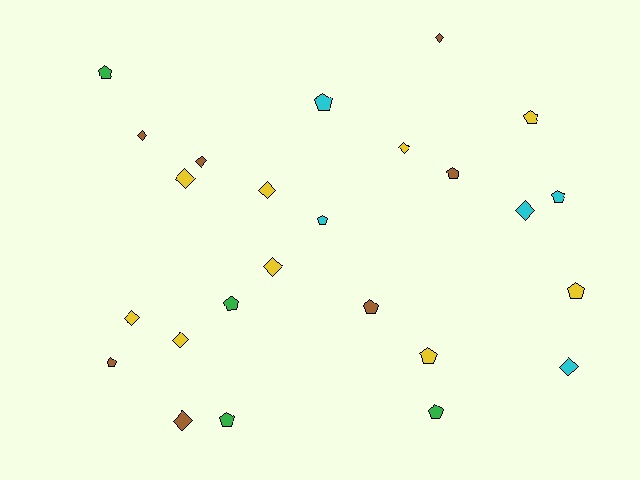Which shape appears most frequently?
Pentagon, with 13 objects.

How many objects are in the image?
There are 25 objects.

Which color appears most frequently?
Yellow, with 9 objects.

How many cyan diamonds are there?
There are 2 cyan diamonds.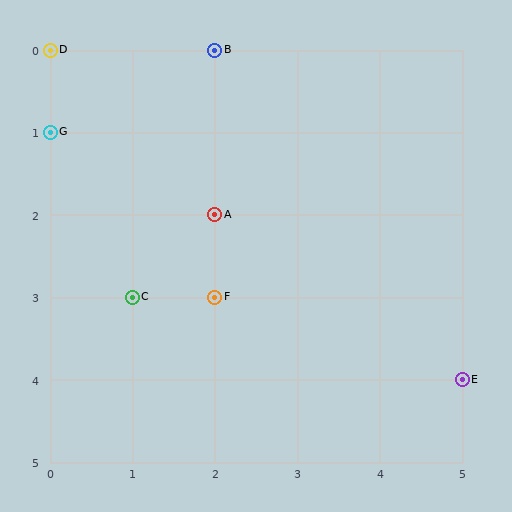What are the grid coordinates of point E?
Point E is at grid coordinates (5, 4).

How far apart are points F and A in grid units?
Points F and A are 1 row apart.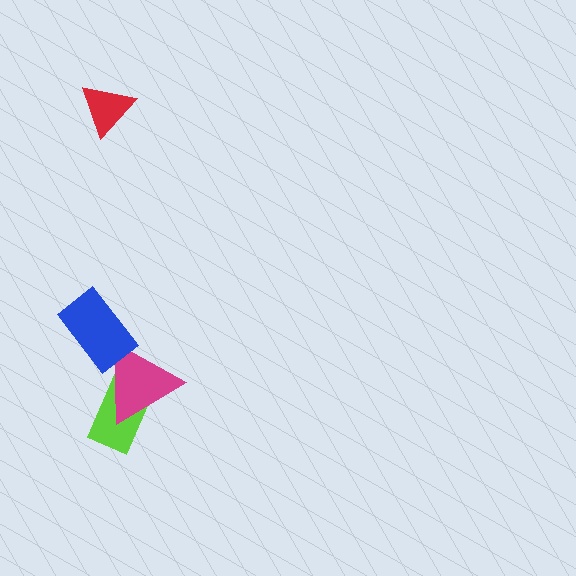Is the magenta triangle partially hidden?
Yes, it is partially covered by another shape.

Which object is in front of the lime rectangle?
The magenta triangle is in front of the lime rectangle.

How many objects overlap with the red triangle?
0 objects overlap with the red triangle.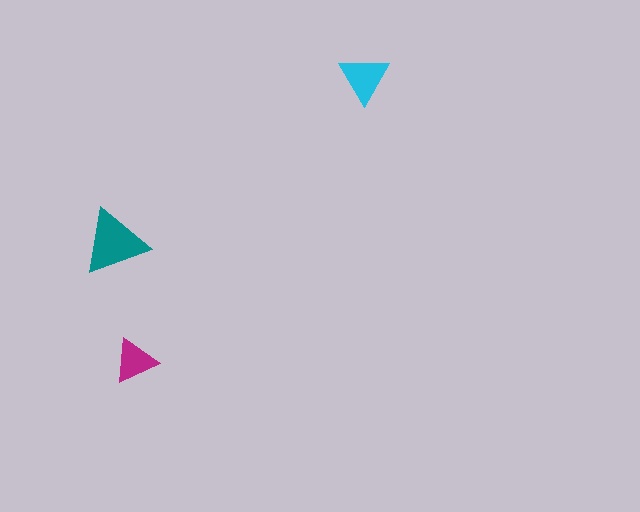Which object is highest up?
The cyan triangle is topmost.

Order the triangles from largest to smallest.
the teal one, the cyan one, the magenta one.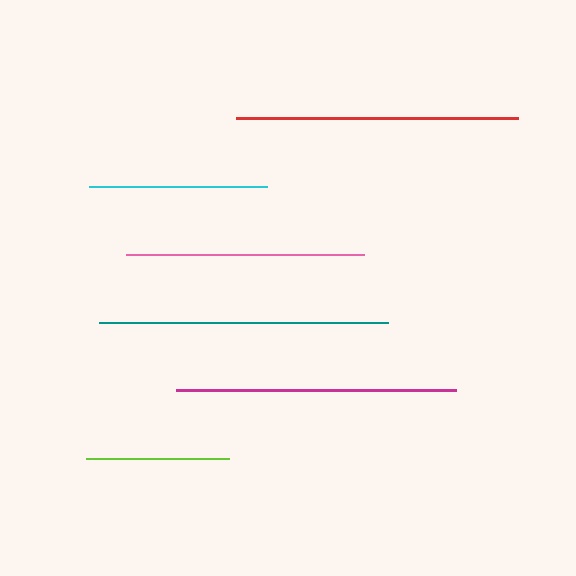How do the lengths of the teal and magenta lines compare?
The teal and magenta lines are approximately the same length.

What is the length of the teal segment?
The teal segment is approximately 289 pixels long.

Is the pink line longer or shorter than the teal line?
The teal line is longer than the pink line.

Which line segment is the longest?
The teal line is the longest at approximately 289 pixels.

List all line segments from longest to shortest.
From longest to shortest: teal, red, magenta, pink, cyan, lime.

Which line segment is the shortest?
The lime line is the shortest at approximately 143 pixels.